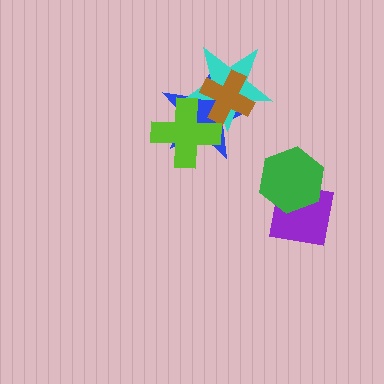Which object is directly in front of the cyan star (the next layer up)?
The brown cross is directly in front of the cyan star.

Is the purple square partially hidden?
Yes, it is partially covered by another shape.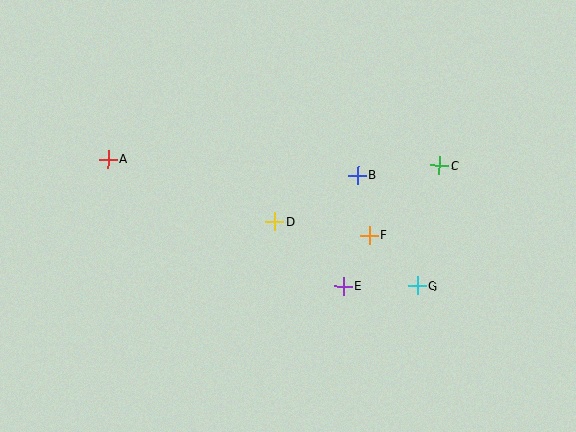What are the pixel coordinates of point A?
Point A is at (108, 159).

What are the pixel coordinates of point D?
Point D is at (275, 222).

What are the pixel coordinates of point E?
Point E is at (344, 286).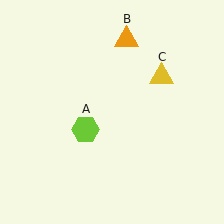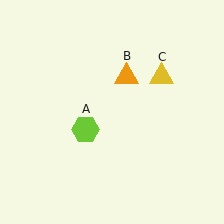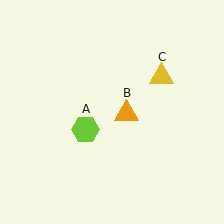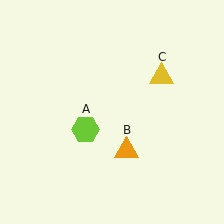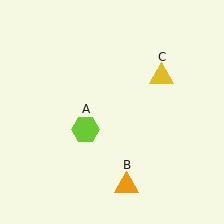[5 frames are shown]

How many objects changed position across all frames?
1 object changed position: orange triangle (object B).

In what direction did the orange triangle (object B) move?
The orange triangle (object B) moved down.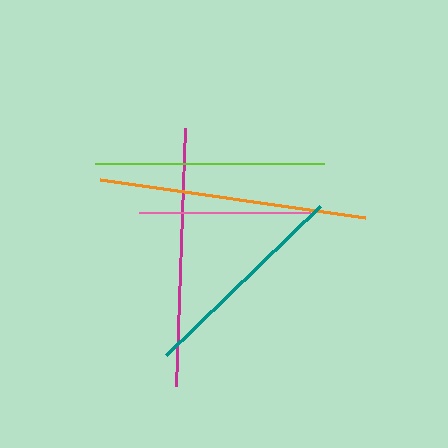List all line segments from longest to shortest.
From longest to shortest: orange, magenta, lime, teal, pink.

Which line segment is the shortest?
The pink line is the shortest at approximately 172 pixels.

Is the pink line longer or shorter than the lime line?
The lime line is longer than the pink line.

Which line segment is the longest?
The orange line is the longest at approximately 268 pixels.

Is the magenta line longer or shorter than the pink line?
The magenta line is longer than the pink line.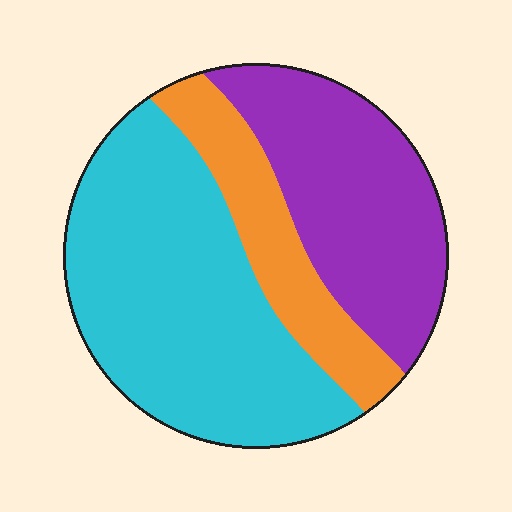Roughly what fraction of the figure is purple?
Purple covers 32% of the figure.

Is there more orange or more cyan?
Cyan.